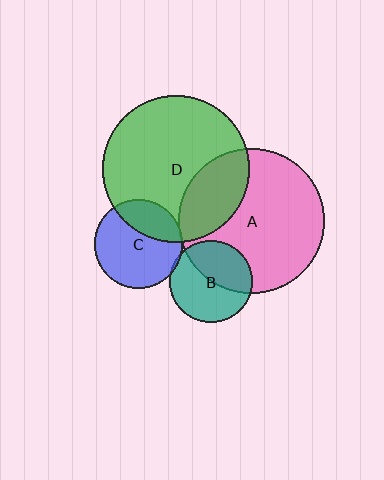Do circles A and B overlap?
Yes.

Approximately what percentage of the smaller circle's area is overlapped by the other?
Approximately 45%.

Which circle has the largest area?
Circle D (green).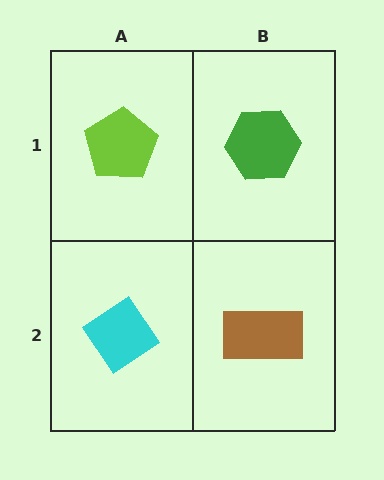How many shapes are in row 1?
2 shapes.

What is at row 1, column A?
A lime pentagon.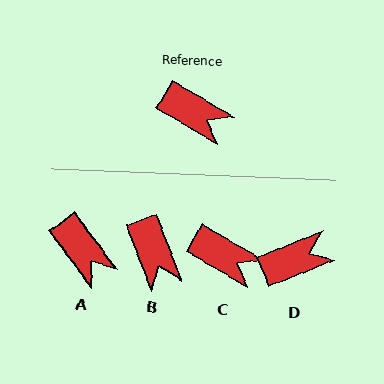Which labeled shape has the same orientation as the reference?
C.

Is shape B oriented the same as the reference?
No, it is off by about 39 degrees.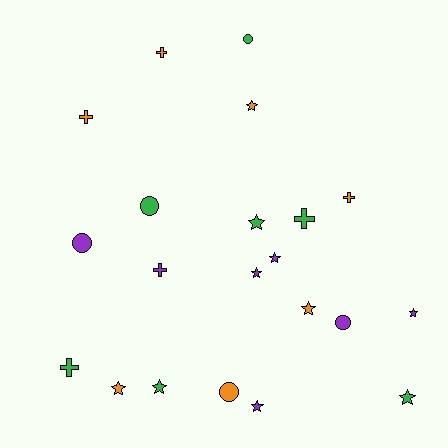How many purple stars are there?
There are 4 purple stars.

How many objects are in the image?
There are 21 objects.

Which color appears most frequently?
Green, with 7 objects.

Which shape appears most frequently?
Star, with 10 objects.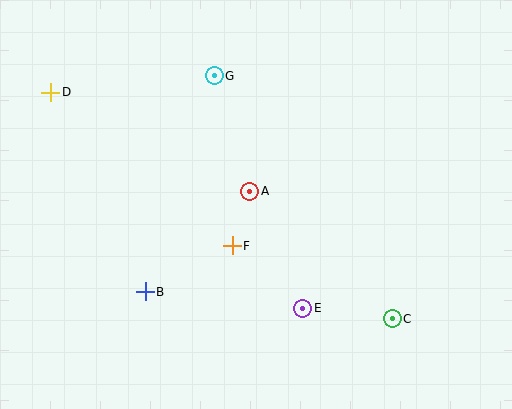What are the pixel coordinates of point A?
Point A is at (250, 191).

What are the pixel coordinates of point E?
Point E is at (303, 308).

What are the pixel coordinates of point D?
Point D is at (51, 92).